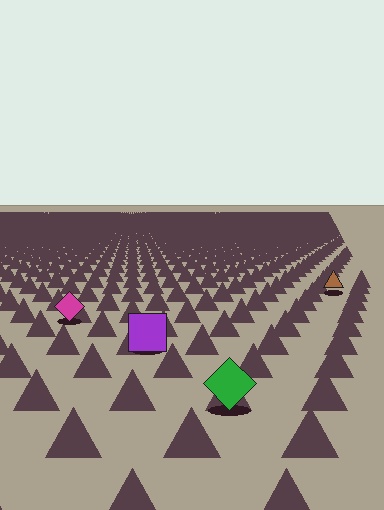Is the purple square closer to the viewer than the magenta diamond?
Yes. The purple square is closer — you can tell from the texture gradient: the ground texture is coarser near it.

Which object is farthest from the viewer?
The brown triangle is farthest from the viewer. It appears smaller and the ground texture around it is denser.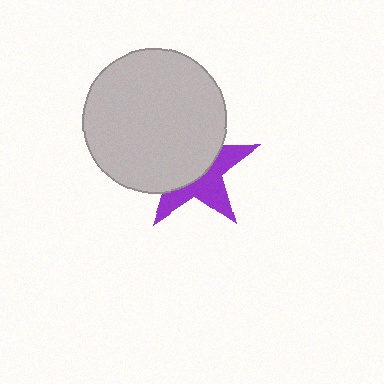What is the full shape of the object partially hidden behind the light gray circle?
The partially hidden object is a purple star.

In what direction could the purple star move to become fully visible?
The purple star could move toward the lower-right. That would shift it out from behind the light gray circle entirely.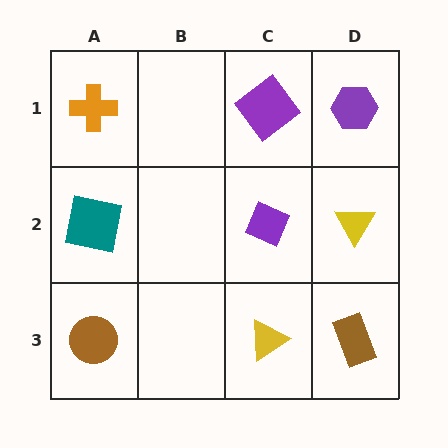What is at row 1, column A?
An orange cross.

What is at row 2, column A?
A teal square.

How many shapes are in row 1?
3 shapes.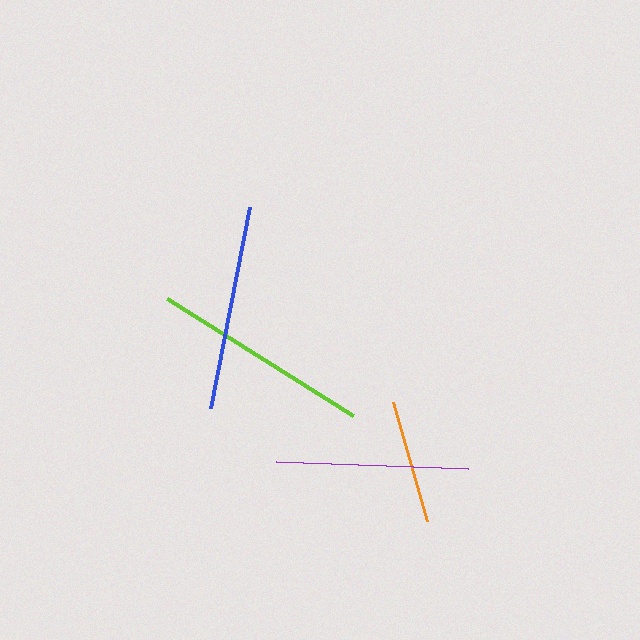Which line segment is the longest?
The lime line is the longest at approximately 220 pixels.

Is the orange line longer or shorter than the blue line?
The blue line is longer than the orange line.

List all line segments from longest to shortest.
From longest to shortest: lime, blue, purple, orange.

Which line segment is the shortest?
The orange line is the shortest at approximately 123 pixels.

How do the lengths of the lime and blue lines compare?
The lime and blue lines are approximately the same length.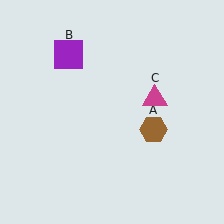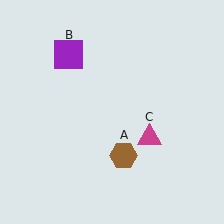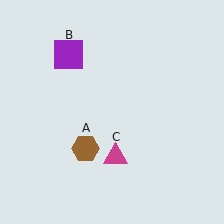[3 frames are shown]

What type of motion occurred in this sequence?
The brown hexagon (object A), magenta triangle (object C) rotated clockwise around the center of the scene.